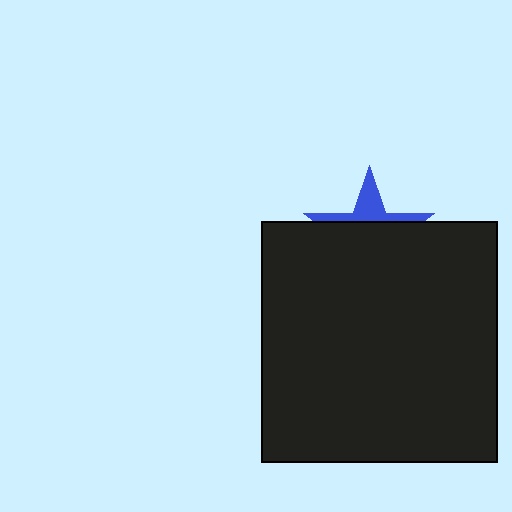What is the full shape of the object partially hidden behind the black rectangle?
The partially hidden object is a blue star.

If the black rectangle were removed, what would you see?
You would see the complete blue star.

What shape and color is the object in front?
The object in front is a black rectangle.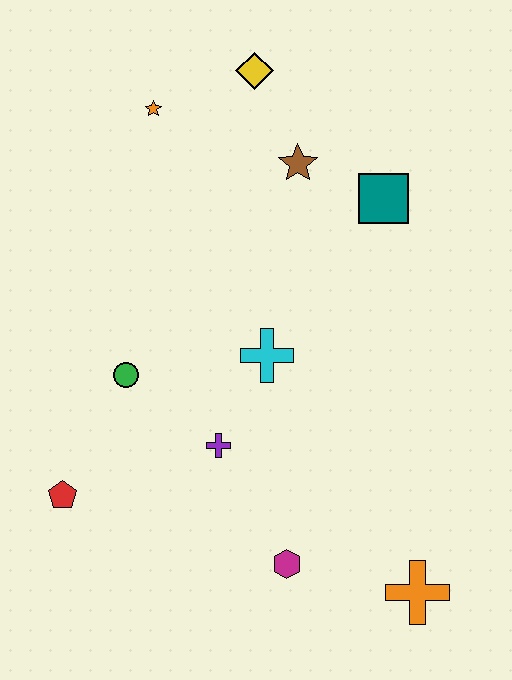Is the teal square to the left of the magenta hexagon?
No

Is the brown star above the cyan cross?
Yes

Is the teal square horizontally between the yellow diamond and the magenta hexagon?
No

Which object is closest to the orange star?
The yellow diamond is closest to the orange star.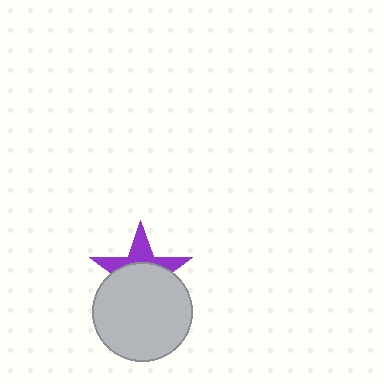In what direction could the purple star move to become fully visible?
The purple star could move up. That would shift it out from behind the light gray circle entirely.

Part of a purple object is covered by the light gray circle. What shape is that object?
It is a star.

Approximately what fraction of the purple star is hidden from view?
Roughly 62% of the purple star is hidden behind the light gray circle.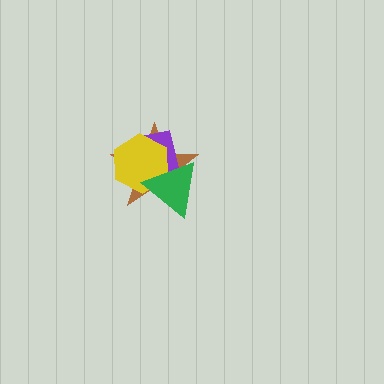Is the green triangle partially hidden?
No, no other shape covers it.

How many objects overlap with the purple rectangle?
3 objects overlap with the purple rectangle.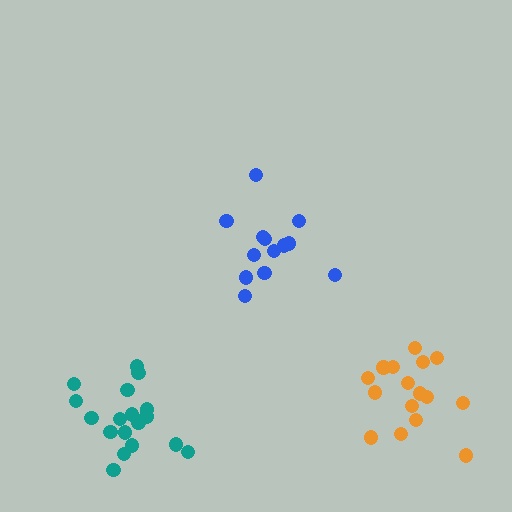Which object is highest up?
The blue cluster is topmost.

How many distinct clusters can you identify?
There are 3 distinct clusters.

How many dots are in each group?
Group 1: 18 dots, Group 2: 13 dots, Group 3: 16 dots (47 total).